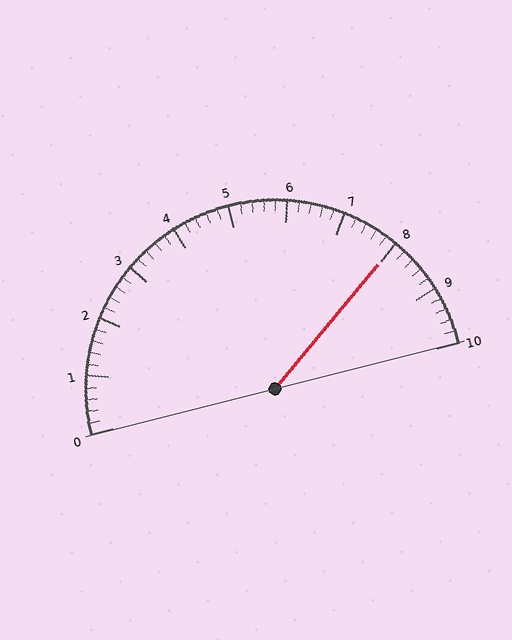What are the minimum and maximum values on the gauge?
The gauge ranges from 0 to 10.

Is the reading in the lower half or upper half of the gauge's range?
The reading is in the upper half of the range (0 to 10).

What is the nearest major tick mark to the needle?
The nearest major tick mark is 8.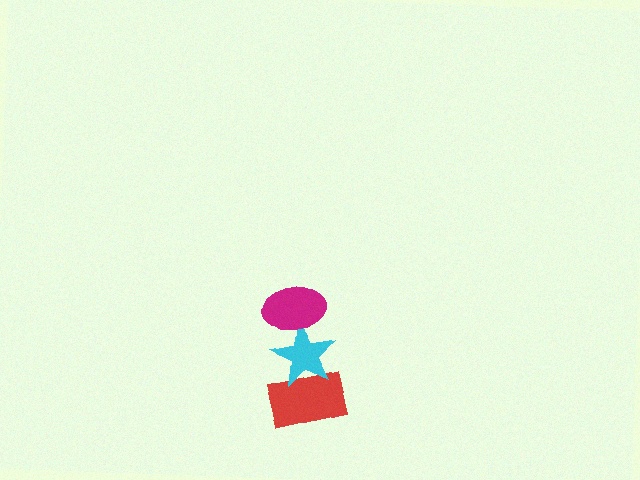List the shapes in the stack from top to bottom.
From top to bottom: the magenta ellipse, the cyan star, the red rectangle.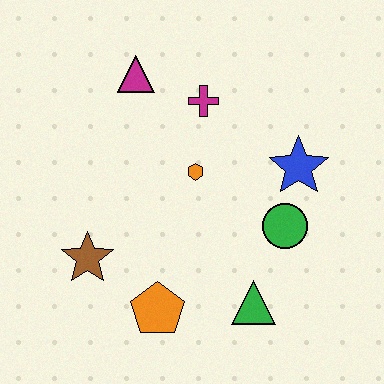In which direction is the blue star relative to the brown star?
The blue star is to the right of the brown star.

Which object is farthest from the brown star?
The blue star is farthest from the brown star.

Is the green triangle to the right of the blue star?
No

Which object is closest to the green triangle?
The green circle is closest to the green triangle.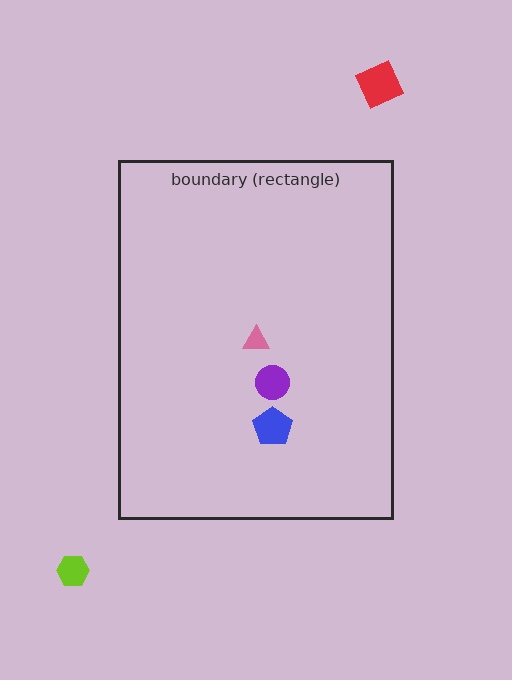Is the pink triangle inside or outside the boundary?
Inside.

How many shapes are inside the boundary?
3 inside, 2 outside.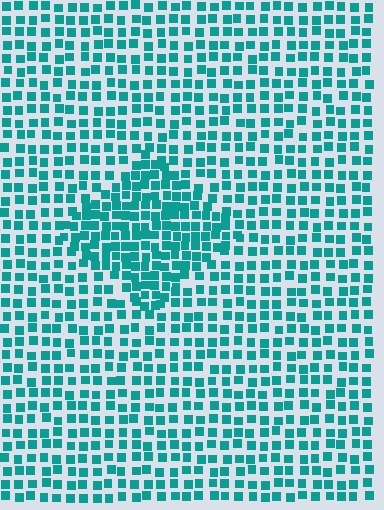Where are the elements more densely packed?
The elements are more densely packed inside the diamond boundary.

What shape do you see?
I see a diamond.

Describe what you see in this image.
The image contains small teal elements arranged at two different densities. A diamond-shaped region is visible where the elements are more densely packed than the surrounding area.